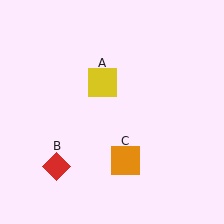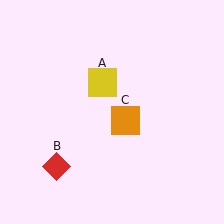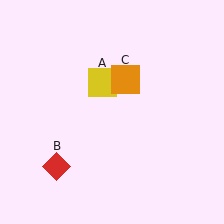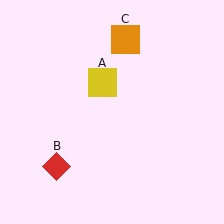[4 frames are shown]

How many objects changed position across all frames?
1 object changed position: orange square (object C).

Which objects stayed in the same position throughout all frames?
Yellow square (object A) and red diamond (object B) remained stationary.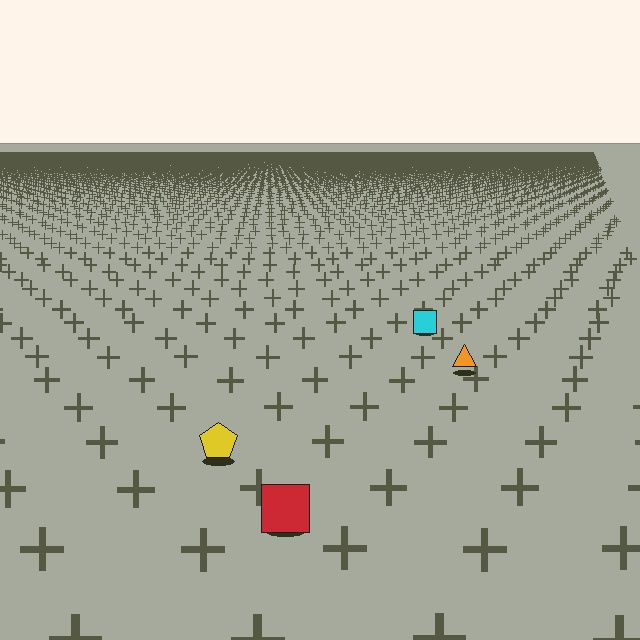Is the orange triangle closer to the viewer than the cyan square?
Yes. The orange triangle is closer — you can tell from the texture gradient: the ground texture is coarser near it.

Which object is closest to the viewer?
The red square is closest. The texture marks near it are larger and more spread out.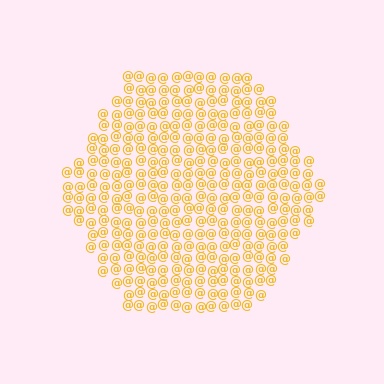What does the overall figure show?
The overall figure shows a hexagon.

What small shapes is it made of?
It is made of small at signs.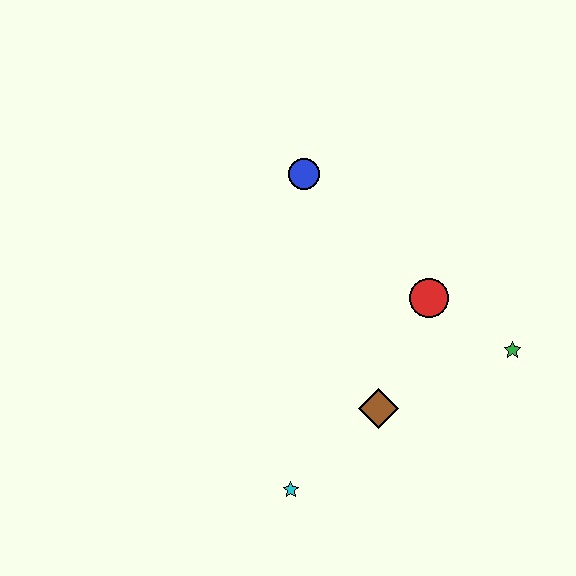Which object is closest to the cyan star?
The brown diamond is closest to the cyan star.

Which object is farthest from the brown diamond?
The blue circle is farthest from the brown diamond.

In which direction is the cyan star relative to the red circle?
The cyan star is below the red circle.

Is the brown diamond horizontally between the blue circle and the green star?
Yes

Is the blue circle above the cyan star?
Yes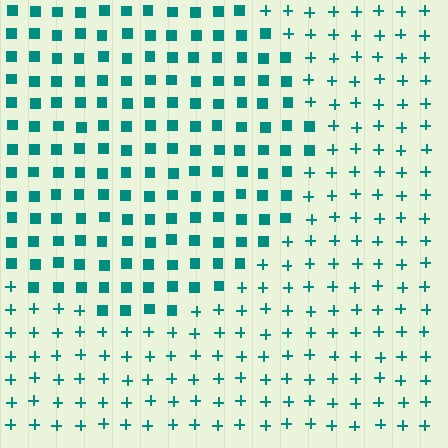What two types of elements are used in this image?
The image uses squares inside the circle region and plus signs outside it.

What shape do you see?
I see a circle.